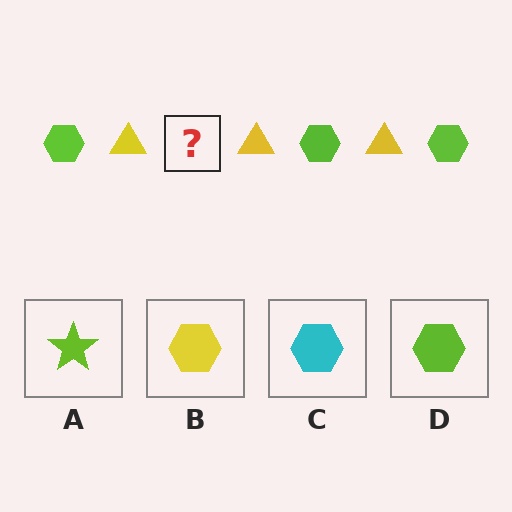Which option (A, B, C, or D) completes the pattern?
D.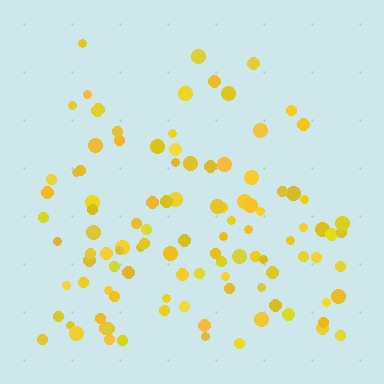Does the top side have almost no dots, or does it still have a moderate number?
Still a moderate number, just noticeably fewer than the bottom.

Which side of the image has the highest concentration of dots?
The bottom.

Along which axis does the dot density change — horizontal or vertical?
Vertical.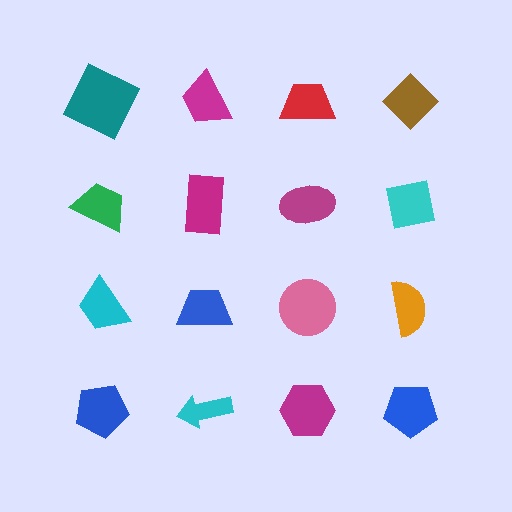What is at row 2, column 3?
A magenta ellipse.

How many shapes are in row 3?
4 shapes.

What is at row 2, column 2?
A magenta rectangle.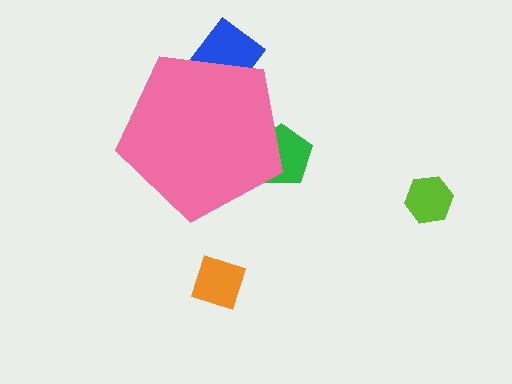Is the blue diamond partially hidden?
Yes, the blue diamond is partially hidden behind the pink pentagon.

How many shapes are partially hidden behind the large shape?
2 shapes are partially hidden.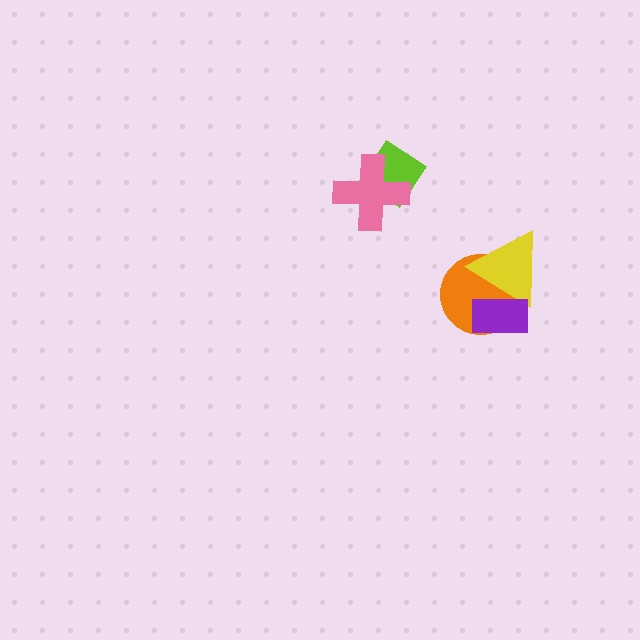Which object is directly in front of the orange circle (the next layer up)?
The yellow triangle is directly in front of the orange circle.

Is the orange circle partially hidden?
Yes, it is partially covered by another shape.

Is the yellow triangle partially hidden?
Yes, it is partially covered by another shape.